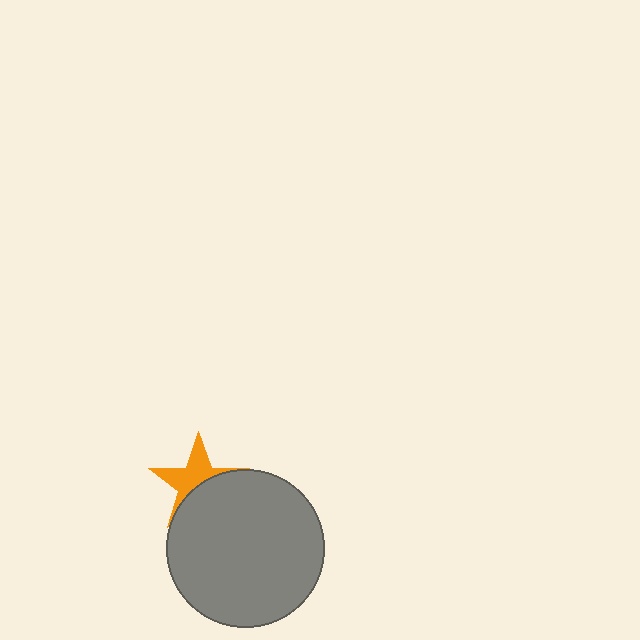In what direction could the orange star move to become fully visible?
The orange star could move up. That would shift it out from behind the gray circle entirely.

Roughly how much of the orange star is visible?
About half of it is visible (roughly 53%).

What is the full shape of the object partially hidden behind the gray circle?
The partially hidden object is an orange star.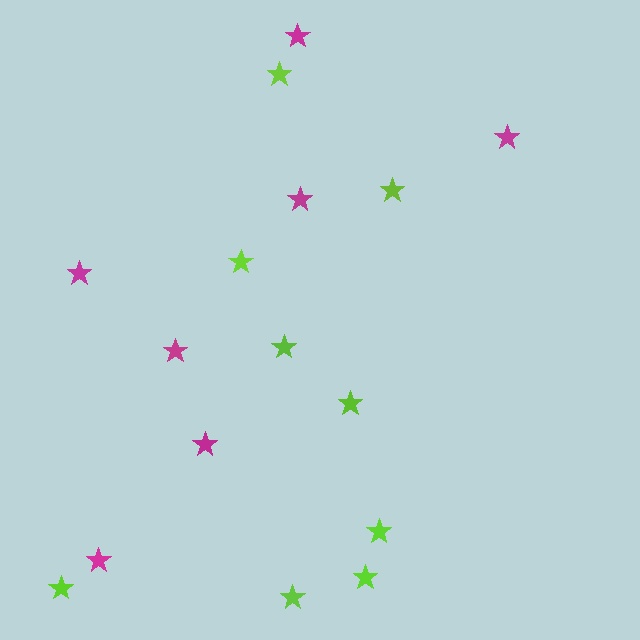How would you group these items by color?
There are 2 groups: one group of lime stars (9) and one group of magenta stars (7).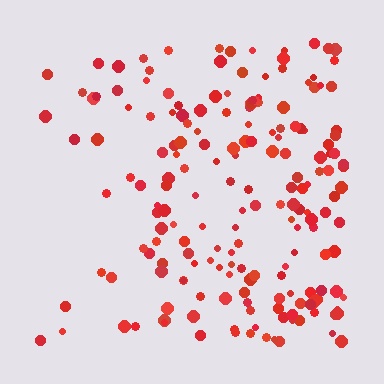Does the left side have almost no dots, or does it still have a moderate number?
Still a moderate number, just noticeably fewer than the right.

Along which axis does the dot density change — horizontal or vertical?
Horizontal.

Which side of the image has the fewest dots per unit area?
The left.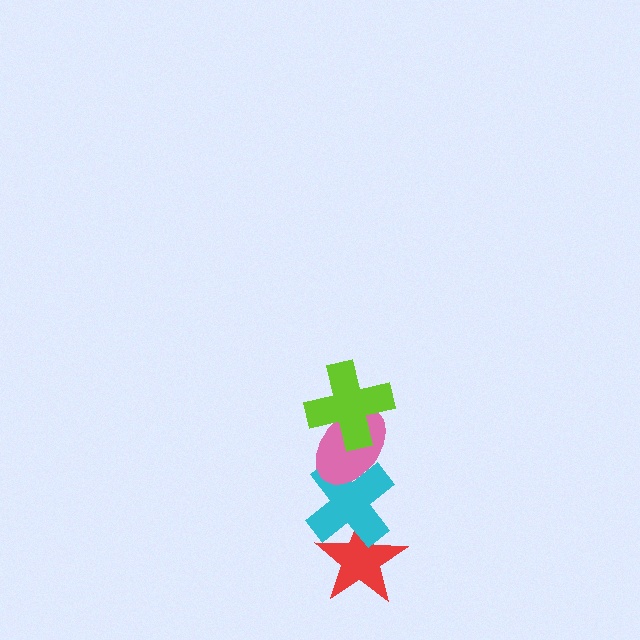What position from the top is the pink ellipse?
The pink ellipse is 2nd from the top.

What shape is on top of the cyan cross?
The pink ellipse is on top of the cyan cross.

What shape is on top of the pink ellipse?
The lime cross is on top of the pink ellipse.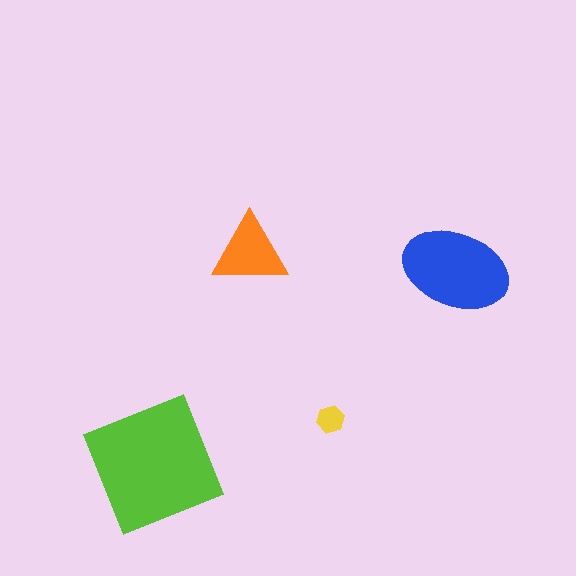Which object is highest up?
The orange triangle is topmost.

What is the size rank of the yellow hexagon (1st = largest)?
4th.